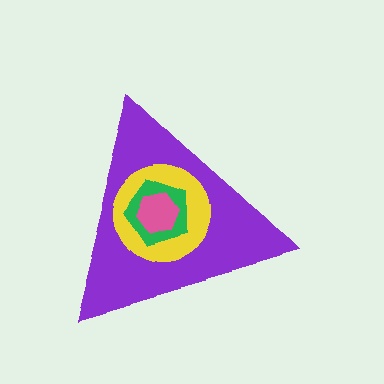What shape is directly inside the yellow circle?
The green pentagon.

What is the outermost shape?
The purple triangle.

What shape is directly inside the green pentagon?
The pink hexagon.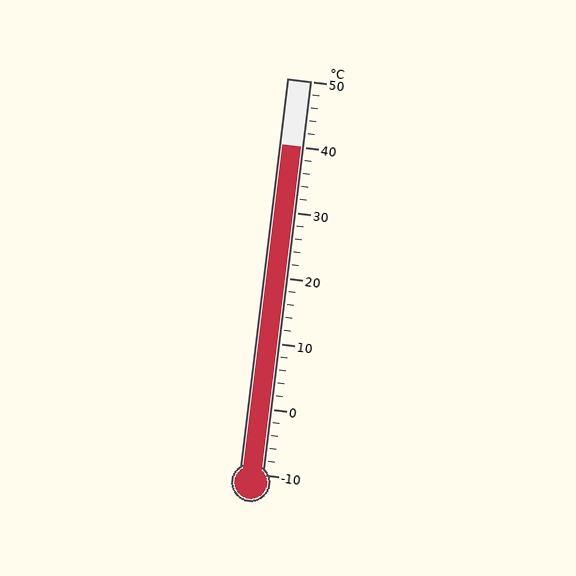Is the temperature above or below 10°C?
The temperature is above 10°C.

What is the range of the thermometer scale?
The thermometer scale ranges from -10°C to 50°C.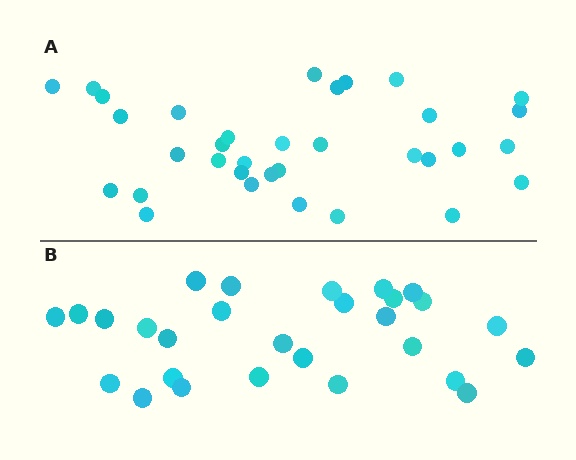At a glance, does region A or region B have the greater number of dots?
Region A (the top region) has more dots.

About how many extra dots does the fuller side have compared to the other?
Region A has about 6 more dots than region B.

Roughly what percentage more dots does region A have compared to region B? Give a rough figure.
About 20% more.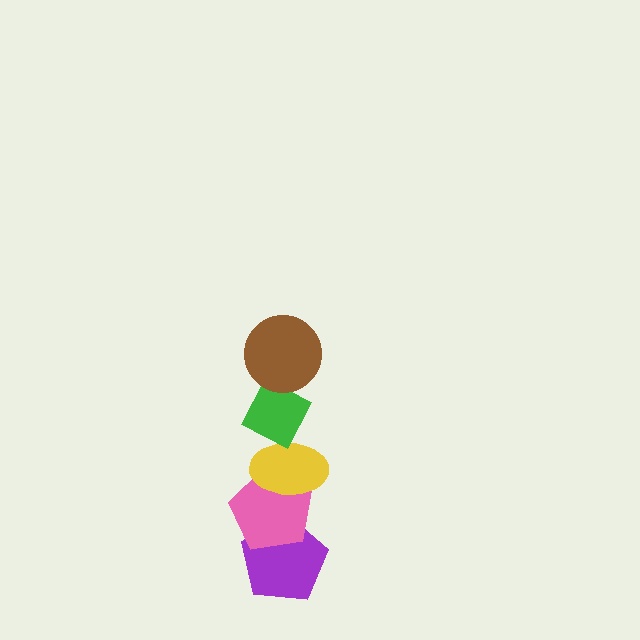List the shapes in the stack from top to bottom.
From top to bottom: the brown circle, the green diamond, the yellow ellipse, the pink pentagon, the purple pentagon.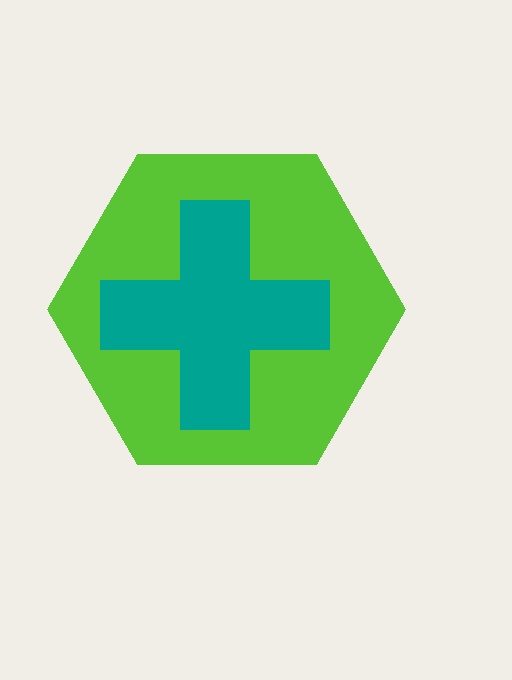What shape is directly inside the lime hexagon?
The teal cross.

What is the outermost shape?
The lime hexagon.